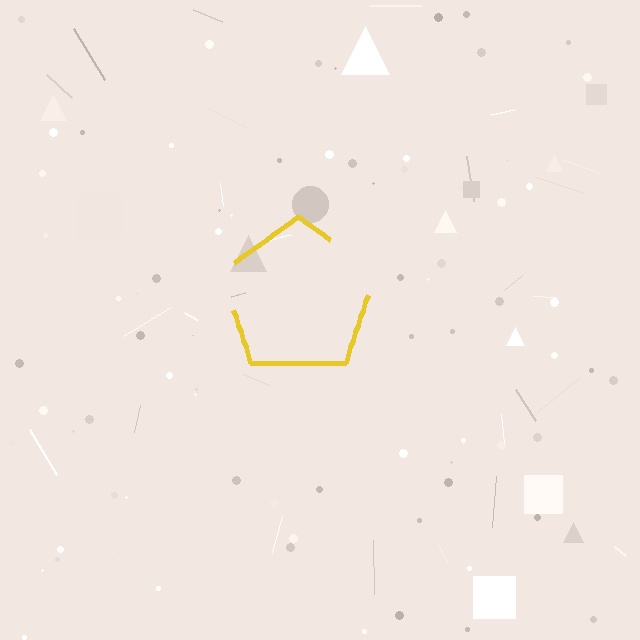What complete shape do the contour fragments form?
The contour fragments form a pentagon.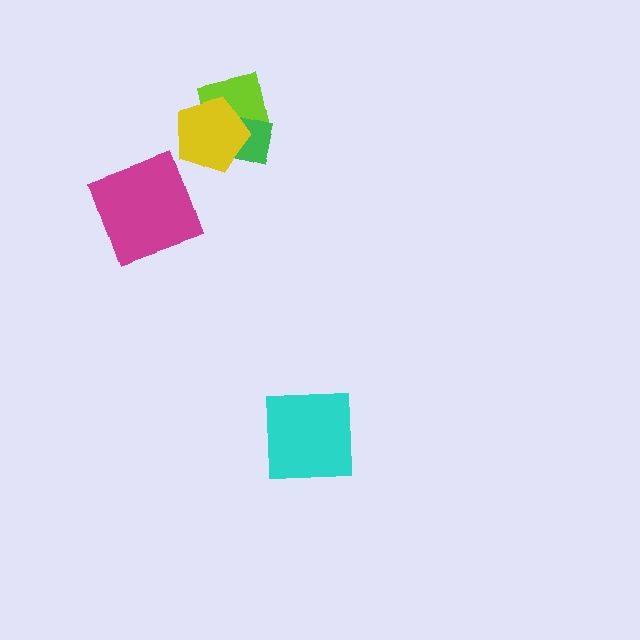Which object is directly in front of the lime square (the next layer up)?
The green square is directly in front of the lime square.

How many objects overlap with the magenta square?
0 objects overlap with the magenta square.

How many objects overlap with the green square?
2 objects overlap with the green square.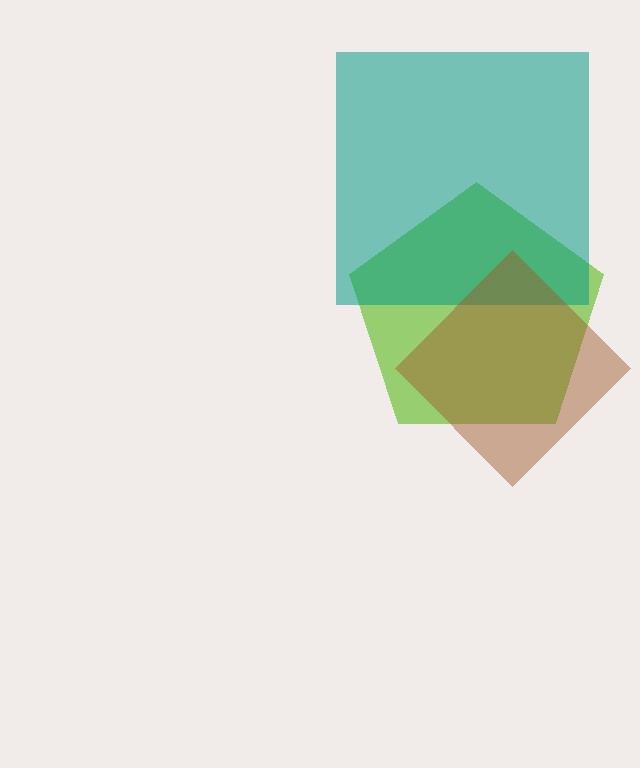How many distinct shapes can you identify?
There are 3 distinct shapes: a lime pentagon, a teal square, a brown diamond.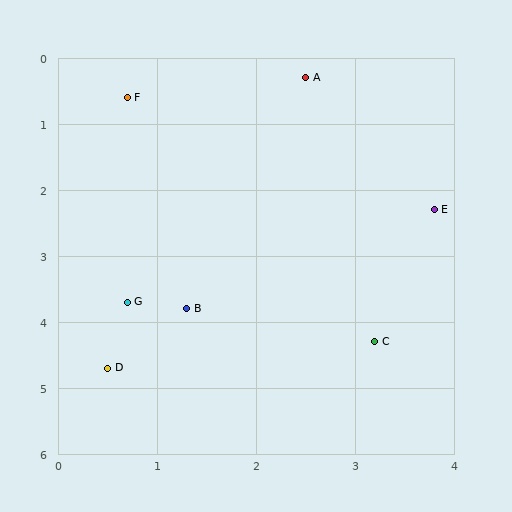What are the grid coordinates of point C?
Point C is at approximately (3.2, 4.3).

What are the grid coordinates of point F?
Point F is at approximately (0.7, 0.6).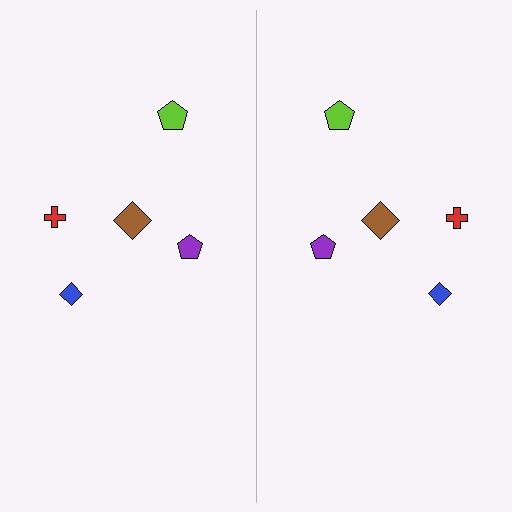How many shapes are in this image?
There are 10 shapes in this image.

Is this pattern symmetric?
Yes, this pattern has bilateral (reflection) symmetry.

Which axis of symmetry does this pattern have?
The pattern has a vertical axis of symmetry running through the center of the image.